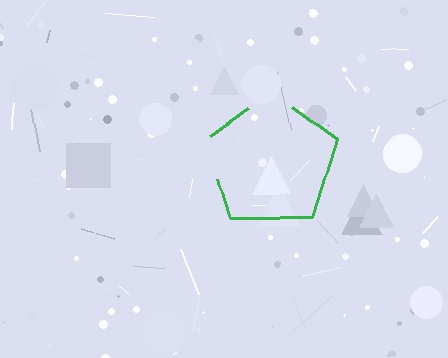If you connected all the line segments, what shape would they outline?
They would outline a pentagon.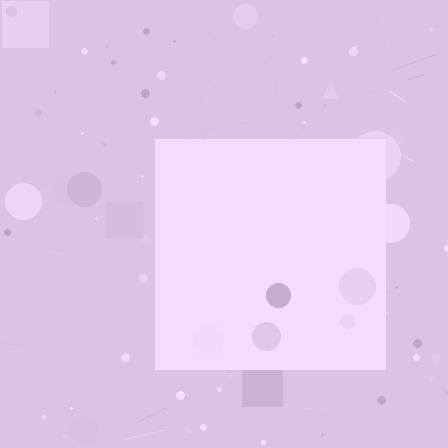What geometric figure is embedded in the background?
A square is embedded in the background.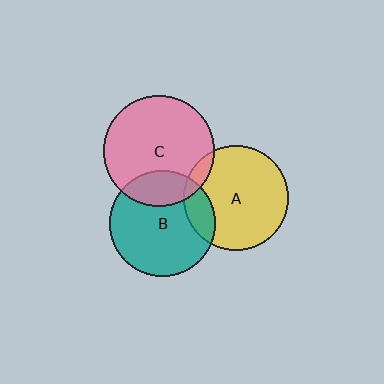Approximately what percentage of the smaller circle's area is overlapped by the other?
Approximately 10%.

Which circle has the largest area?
Circle C (pink).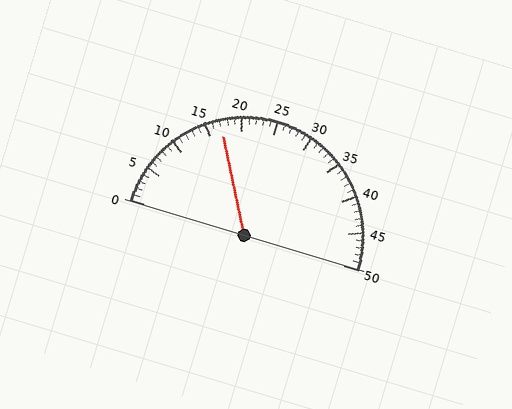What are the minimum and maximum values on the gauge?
The gauge ranges from 0 to 50.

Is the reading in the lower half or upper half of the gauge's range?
The reading is in the lower half of the range (0 to 50).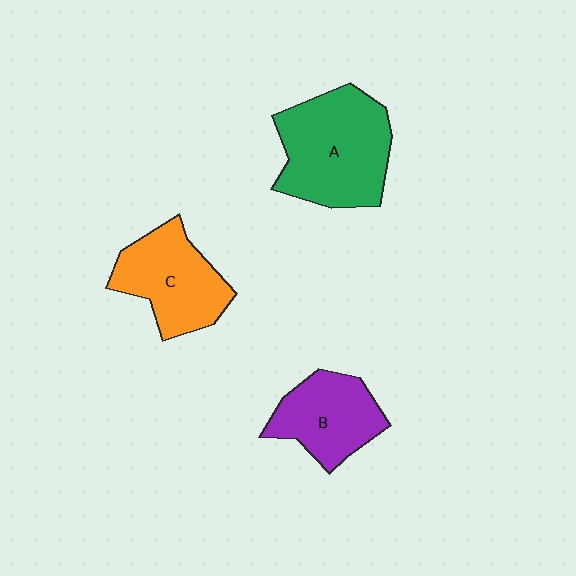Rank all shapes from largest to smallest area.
From largest to smallest: A (green), C (orange), B (purple).